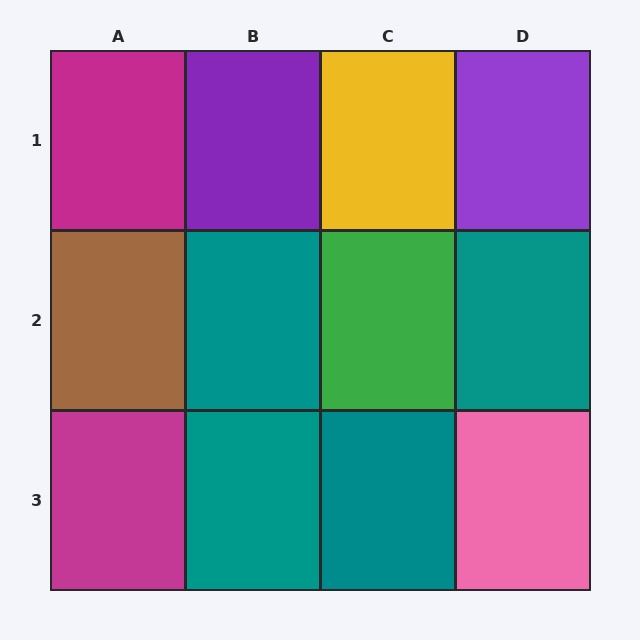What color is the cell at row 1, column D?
Purple.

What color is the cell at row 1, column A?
Magenta.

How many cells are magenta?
2 cells are magenta.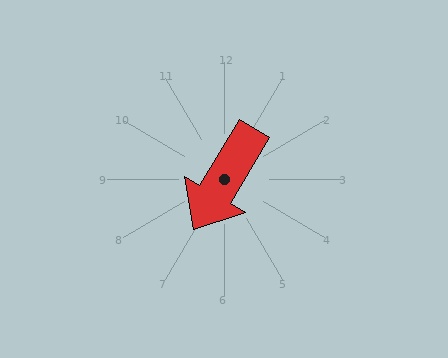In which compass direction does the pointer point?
Southwest.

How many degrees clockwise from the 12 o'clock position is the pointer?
Approximately 211 degrees.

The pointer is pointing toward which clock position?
Roughly 7 o'clock.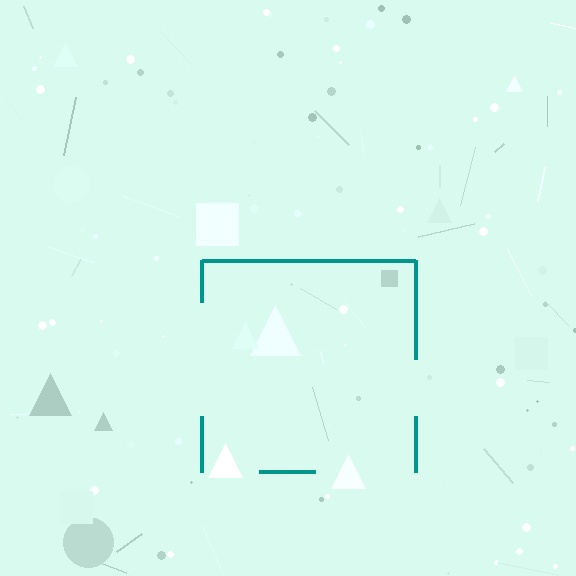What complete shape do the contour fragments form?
The contour fragments form a square.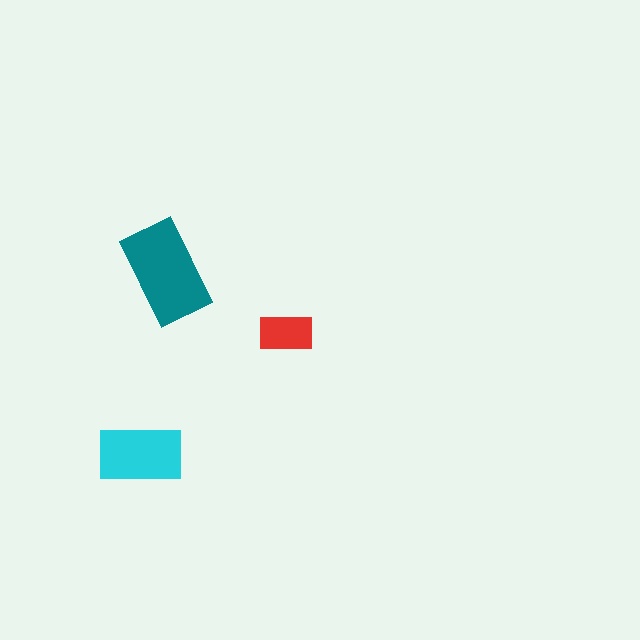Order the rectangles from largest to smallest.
the teal one, the cyan one, the red one.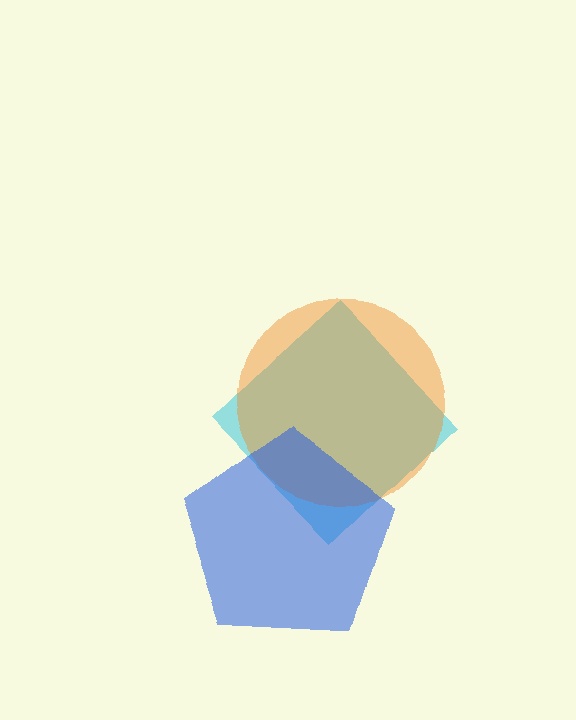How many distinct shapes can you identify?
There are 3 distinct shapes: a cyan diamond, an orange circle, a blue pentagon.